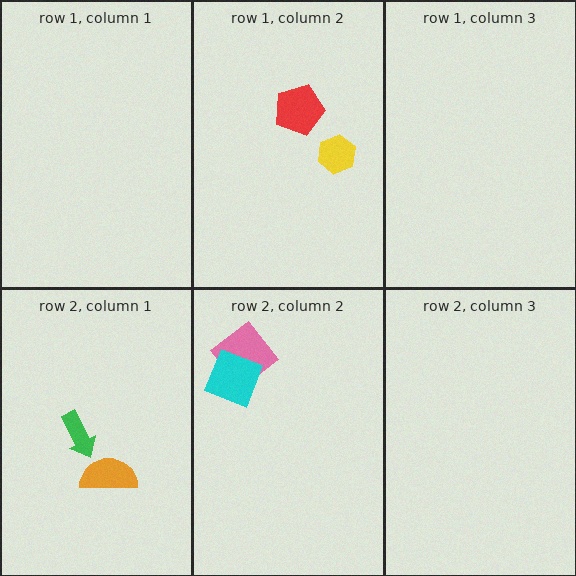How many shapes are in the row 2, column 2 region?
2.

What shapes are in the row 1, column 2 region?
The yellow hexagon, the red pentagon.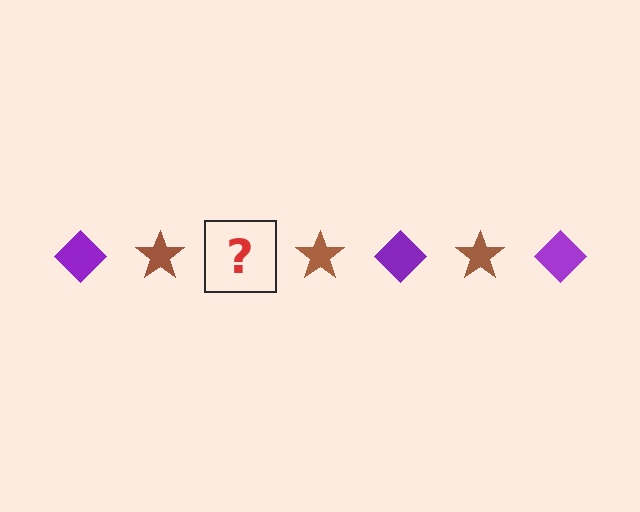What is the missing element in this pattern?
The missing element is a purple diamond.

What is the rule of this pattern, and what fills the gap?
The rule is that the pattern alternates between purple diamond and brown star. The gap should be filled with a purple diamond.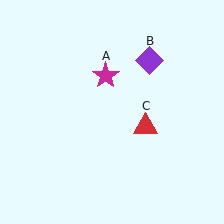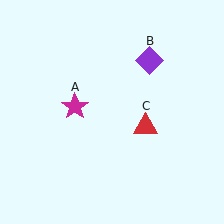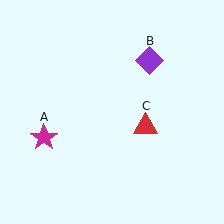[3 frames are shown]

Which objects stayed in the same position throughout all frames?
Purple diamond (object B) and red triangle (object C) remained stationary.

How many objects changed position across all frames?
1 object changed position: magenta star (object A).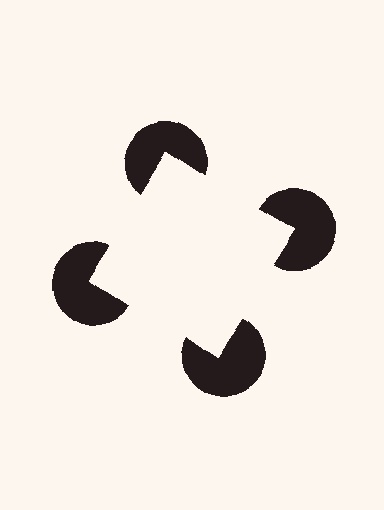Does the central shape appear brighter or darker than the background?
It typically appears slightly brighter than the background, even though no actual brightness change is drawn.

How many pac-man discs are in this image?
There are 4 — one at each vertex of the illusory square.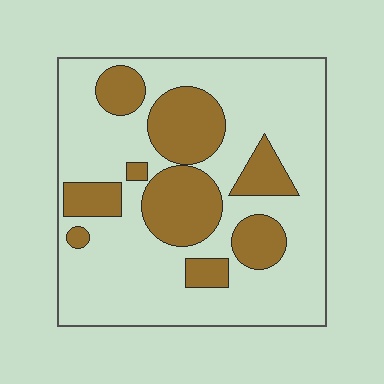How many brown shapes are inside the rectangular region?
9.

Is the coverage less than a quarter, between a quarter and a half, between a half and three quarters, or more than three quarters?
Between a quarter and a half.